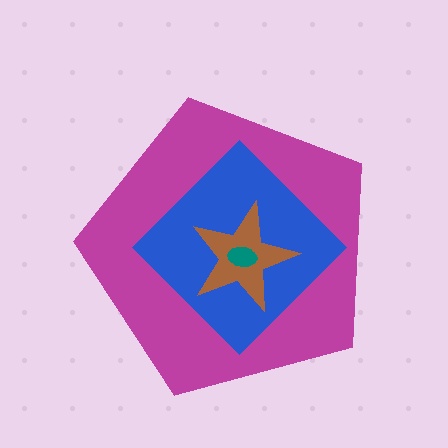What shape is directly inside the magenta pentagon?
The blue diamond.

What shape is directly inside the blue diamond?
The brown star.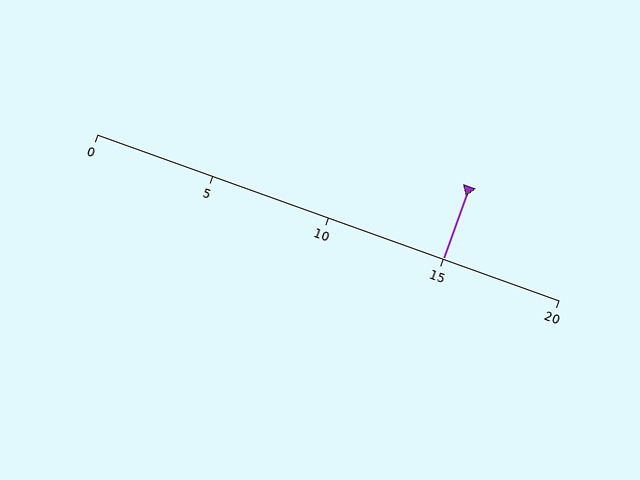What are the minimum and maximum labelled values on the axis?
The axis runs from 0 to 20.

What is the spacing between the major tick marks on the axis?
The major ticks are spaced 5 apart.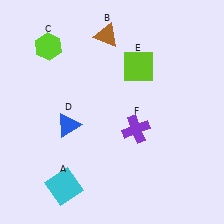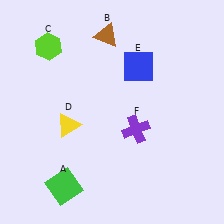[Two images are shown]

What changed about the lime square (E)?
In Image 1, E is lime. In Image 2, it changed to blue.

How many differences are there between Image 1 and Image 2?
There are 3 differences between the two images.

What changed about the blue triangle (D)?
In Image 1, D is blue. In Image 2, it changed to yellow.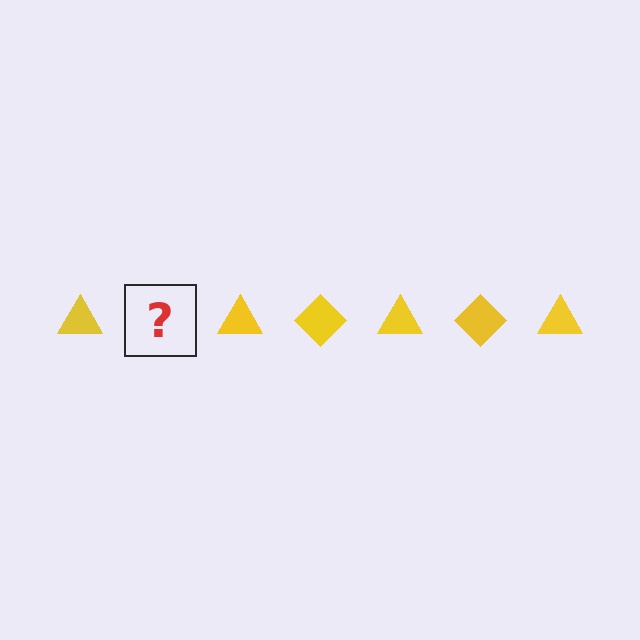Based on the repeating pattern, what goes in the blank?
The blank should be a yellow diamond.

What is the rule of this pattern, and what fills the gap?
The rule is that the pattern cycles through triangle, diamond shapes in yellow. The gap should be filled with a yellow diamond.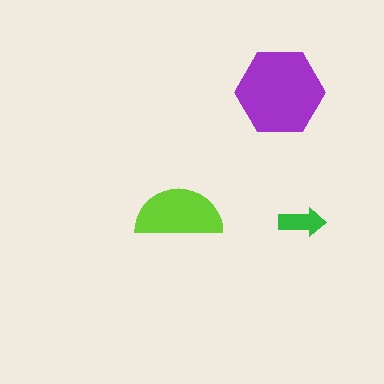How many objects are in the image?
There are 3 objects in the image.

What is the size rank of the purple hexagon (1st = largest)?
1st.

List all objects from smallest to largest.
The green arrow, the lime semicircle, the purple hexagon.